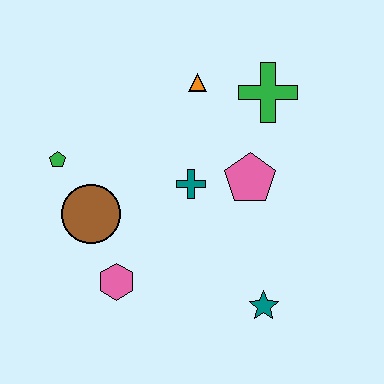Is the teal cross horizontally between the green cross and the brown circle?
Yes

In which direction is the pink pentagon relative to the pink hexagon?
The pink pentagon is to the right of the pink hexagon.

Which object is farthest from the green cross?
The pink hexagon is farthest from the green cross.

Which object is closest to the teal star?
The pink pentagon is closest to the teal star.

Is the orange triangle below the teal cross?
No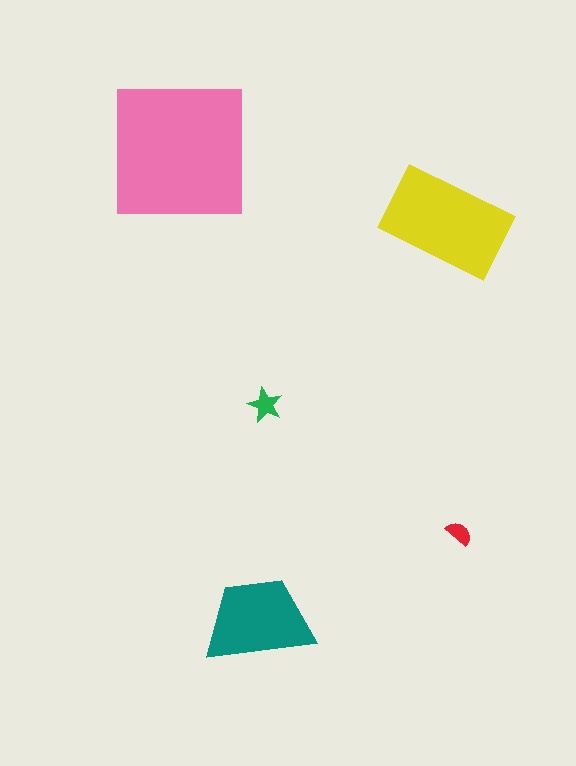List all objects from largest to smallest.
The pink square, the yellow rectangle, the teal trapezoid, the green star, the red semicircle.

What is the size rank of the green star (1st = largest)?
4th.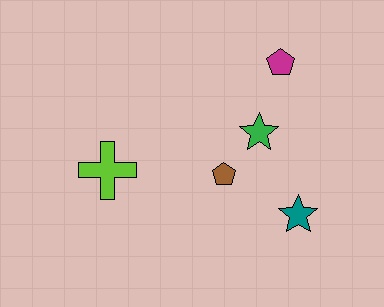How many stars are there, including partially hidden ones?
There are 2 stars.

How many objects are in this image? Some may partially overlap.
There are 5 objects.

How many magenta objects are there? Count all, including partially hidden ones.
There is 1 magenta object.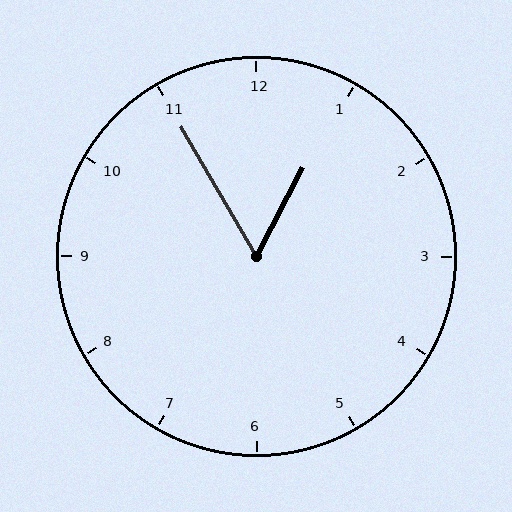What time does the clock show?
12:55.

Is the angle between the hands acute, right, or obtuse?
It is acute.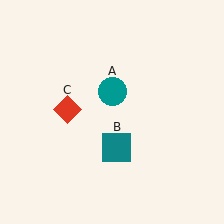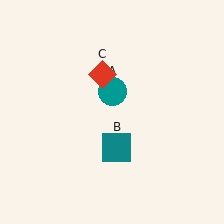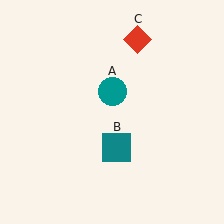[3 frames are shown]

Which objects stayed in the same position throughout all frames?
Teal circle (object A) and teal square (object B) remained stationary.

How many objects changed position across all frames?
1 object changed position: red diamond (object C).